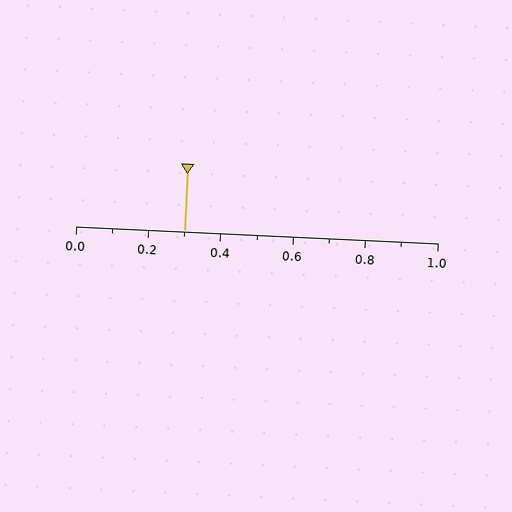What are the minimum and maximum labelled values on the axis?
The axis runs from 0.0 to 1.0.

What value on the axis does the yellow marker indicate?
The marker indicates approximately 0.3.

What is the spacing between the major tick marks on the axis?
The major ticks are spaced 0.2 apart.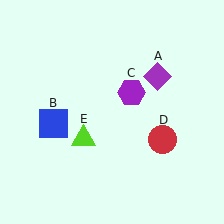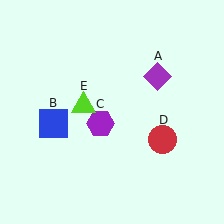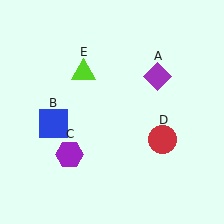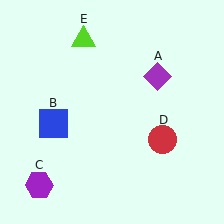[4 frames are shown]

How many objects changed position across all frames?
2 objects changed position: purple hexagon (object C), lime triangle (object E).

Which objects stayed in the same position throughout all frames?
Purple diamond (object A) and blue square (object B) and red circle (object D) remained stationary.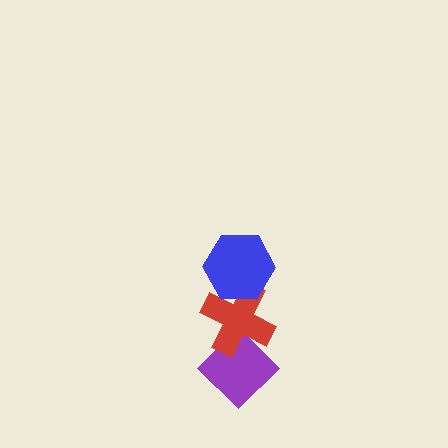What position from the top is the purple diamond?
The purple diamond is 3rd from the top.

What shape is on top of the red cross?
The blue hexagon is on top of the red cross.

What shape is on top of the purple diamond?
The red cross is on top of the purple diamond.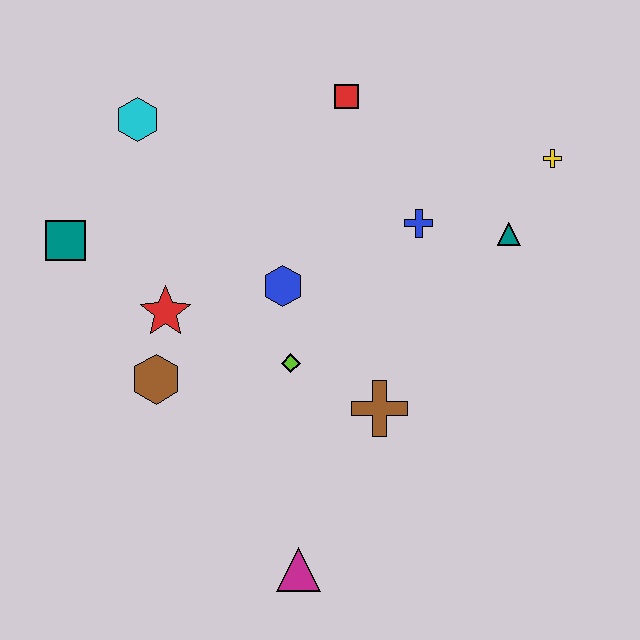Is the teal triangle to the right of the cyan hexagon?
Yes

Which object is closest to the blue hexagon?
The lime diamond is closest to the blue hexagon.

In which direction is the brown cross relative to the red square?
The brown cross is below the red square.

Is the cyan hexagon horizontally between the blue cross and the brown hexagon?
No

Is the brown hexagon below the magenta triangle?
No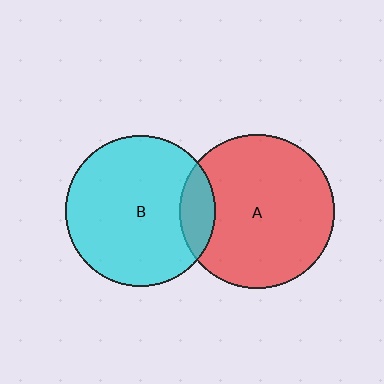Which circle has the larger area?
Circle A (red).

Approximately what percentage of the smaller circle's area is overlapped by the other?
Approximately 15%.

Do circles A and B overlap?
Yes.